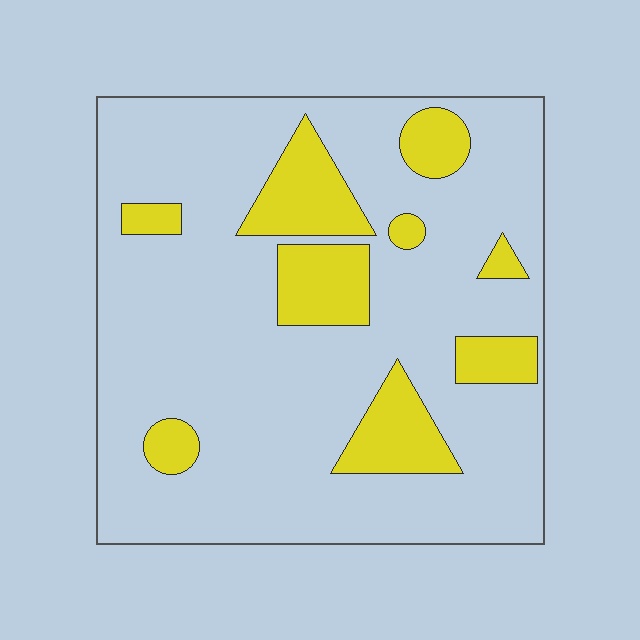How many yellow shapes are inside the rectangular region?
9.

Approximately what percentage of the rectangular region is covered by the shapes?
Approximately 20%.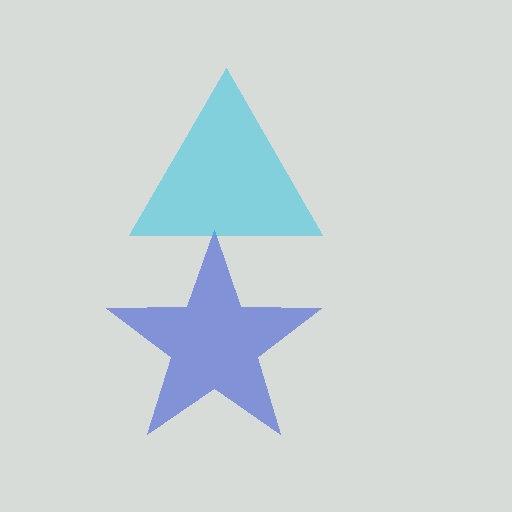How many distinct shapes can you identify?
There are 2 distinct shapes: a blue star, a cyan triangle.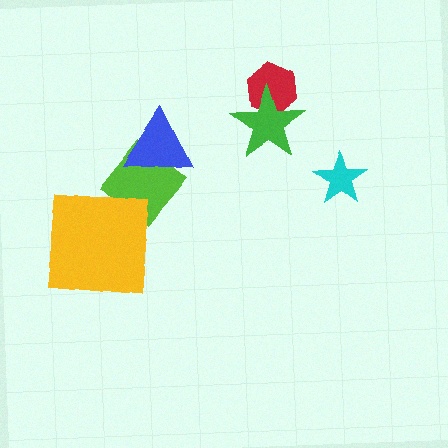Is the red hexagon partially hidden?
Yes, it is partially covered by another shape.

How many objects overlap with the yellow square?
1 object overlaps with the yellow square.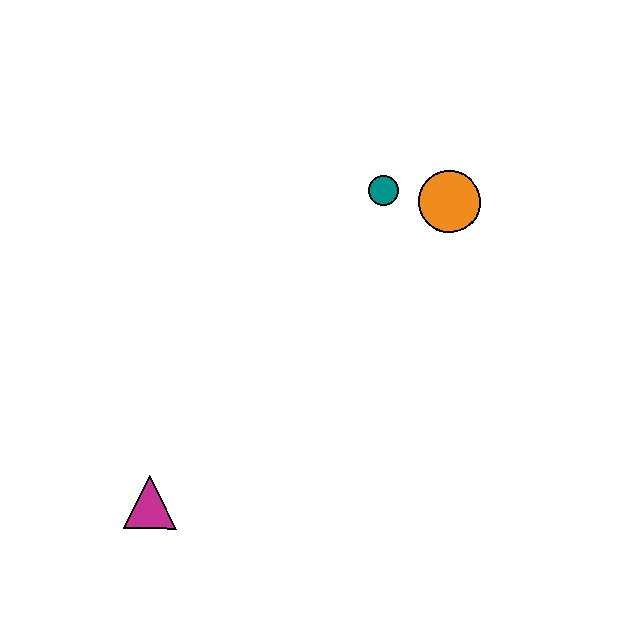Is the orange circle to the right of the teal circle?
Yes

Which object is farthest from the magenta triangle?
The orange circle is farthest from the magenta triangle.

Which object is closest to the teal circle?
The orange circle is closest to the teal circle.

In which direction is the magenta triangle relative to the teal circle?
The magenta triangle is below the teal circle.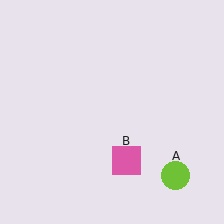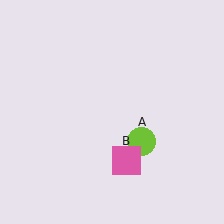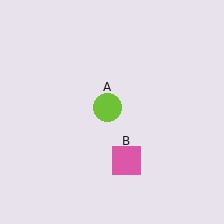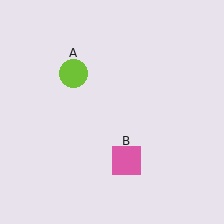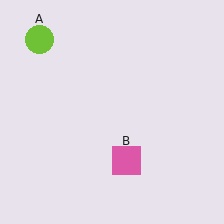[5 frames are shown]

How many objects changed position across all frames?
1 object changed position: lime circle (object A).